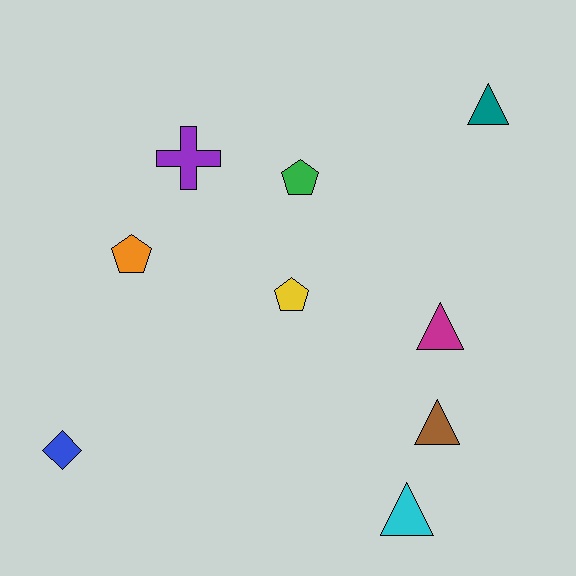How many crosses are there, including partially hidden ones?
There is 1 cross.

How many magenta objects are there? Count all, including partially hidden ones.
There is 1 magenta object.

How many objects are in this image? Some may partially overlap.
There are 9 objects.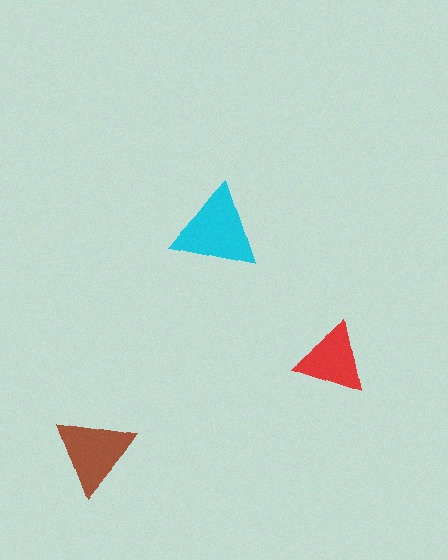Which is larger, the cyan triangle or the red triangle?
The cyan one.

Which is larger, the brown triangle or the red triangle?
The brown one.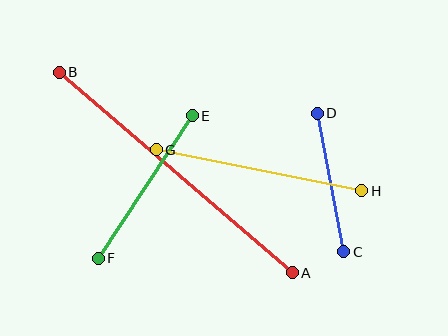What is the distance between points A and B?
The distance is approximately 307 pixels.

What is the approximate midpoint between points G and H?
The midpoint is at approximately (259, 170) pixels.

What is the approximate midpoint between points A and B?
The midpoint is at approximately (176, 172) pixels.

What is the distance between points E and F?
The distance is approximately 171 pixels.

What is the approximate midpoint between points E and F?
The midpoint is at approximately (145, 187) pixels.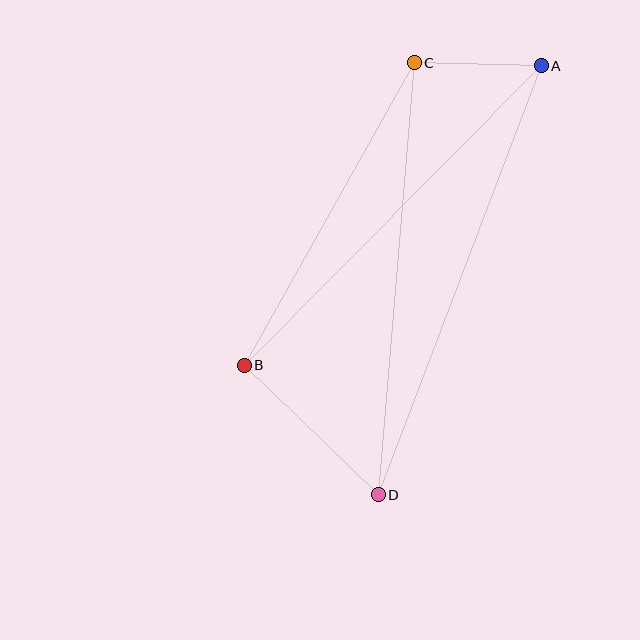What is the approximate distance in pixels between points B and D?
The distance between B and D is approximately 186 pixels.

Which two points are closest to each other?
Points A and C are closest to each other.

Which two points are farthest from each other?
Points A and D are farthest from each other.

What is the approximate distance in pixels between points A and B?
The distance between A and B is approximately 422 pixels.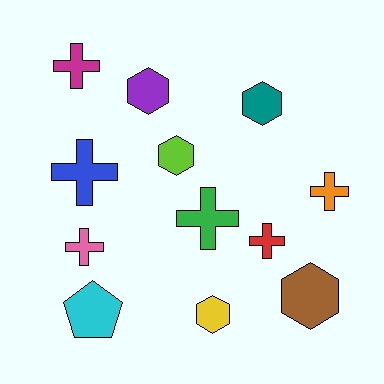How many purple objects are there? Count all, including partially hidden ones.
There is 1 purple object.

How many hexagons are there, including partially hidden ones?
There are 5 hexagons.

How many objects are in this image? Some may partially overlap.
There are 12 objects.